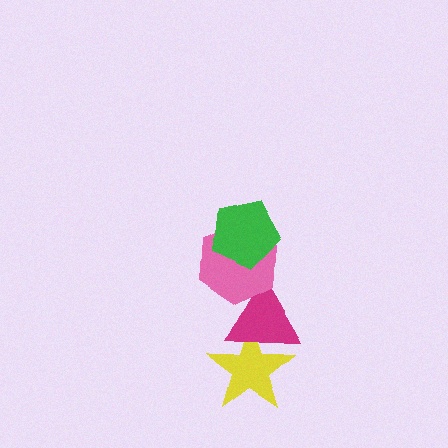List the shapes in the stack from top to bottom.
From top to bottom: the green pentagon, the pink hexagon, the magenta triangle, the yellow star.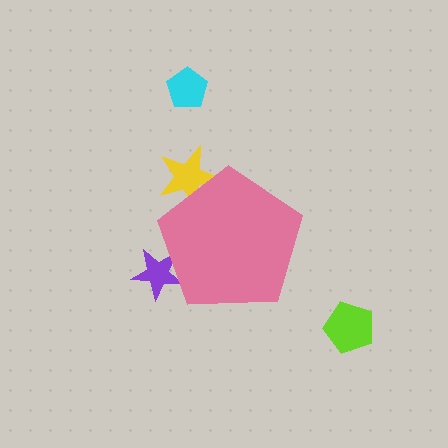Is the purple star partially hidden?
Yes, the purple star is partially hidden behind the pink pentagon.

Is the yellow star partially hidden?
Yes, the yellow star is partially hidden behind the pink pentagon.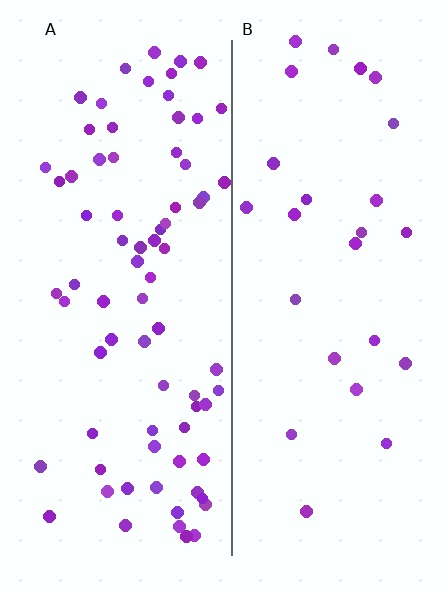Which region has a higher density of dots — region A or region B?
A (the left).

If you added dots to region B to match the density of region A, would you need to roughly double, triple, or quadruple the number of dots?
Approximately triple.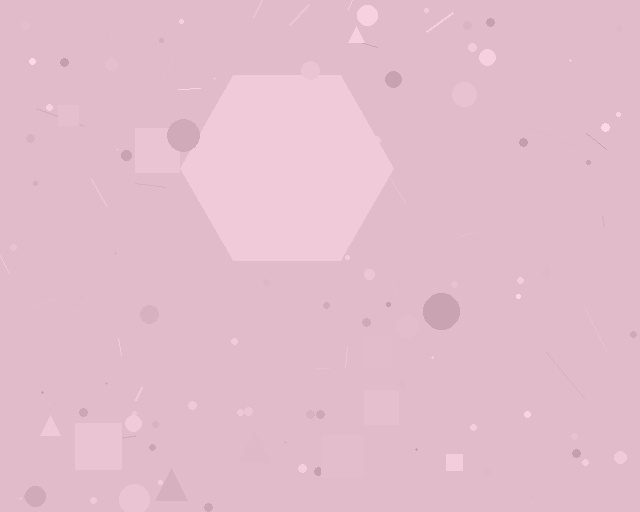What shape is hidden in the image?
A hexagon is hidden in the image.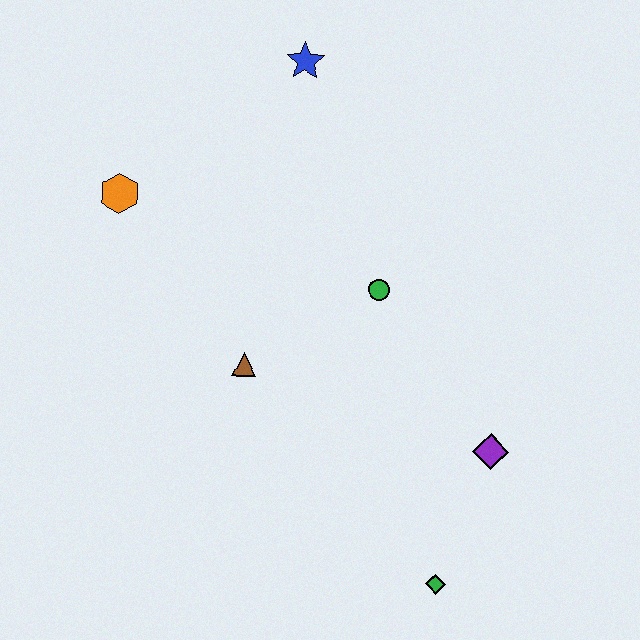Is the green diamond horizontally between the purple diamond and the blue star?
Yes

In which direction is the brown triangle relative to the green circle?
The brown triangle is to the left of the green circle.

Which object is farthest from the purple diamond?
The orange hexagon is farthest from the purple diamond.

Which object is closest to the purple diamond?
The green diamond is closest to the purple diamond.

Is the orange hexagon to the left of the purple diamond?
Yes